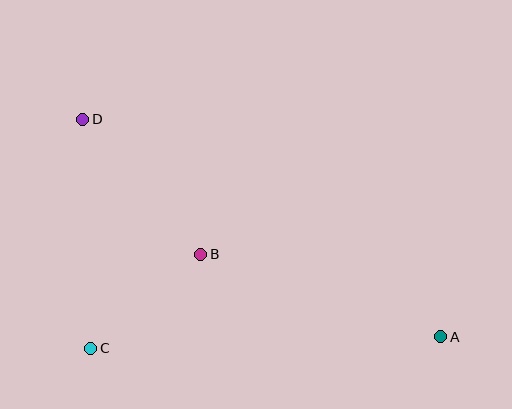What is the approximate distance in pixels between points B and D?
The distance between B and D is approximately 179 pixels.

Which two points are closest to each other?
Points B and C are closest to each other.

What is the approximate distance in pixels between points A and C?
The distance between A and C is approximately 350 pixels.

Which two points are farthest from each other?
Points A and D are farthest from each other.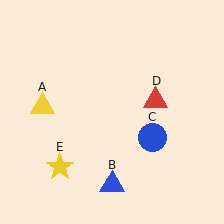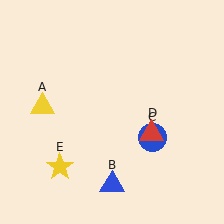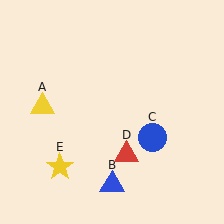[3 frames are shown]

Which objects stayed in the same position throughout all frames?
Yellow triangle (object A) and blue triangle (object B) and blue circle (object C) and yellow star (object E) remained stationary.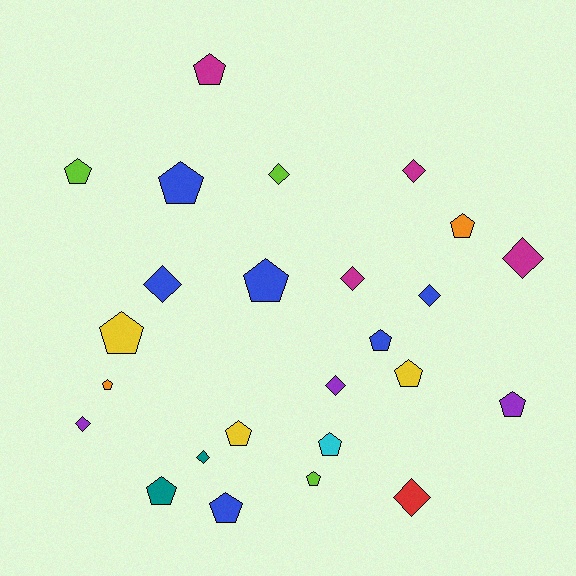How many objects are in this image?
There are 25 objects.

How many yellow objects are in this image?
There are 3 yellow objects.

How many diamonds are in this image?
There are 10 diamonds.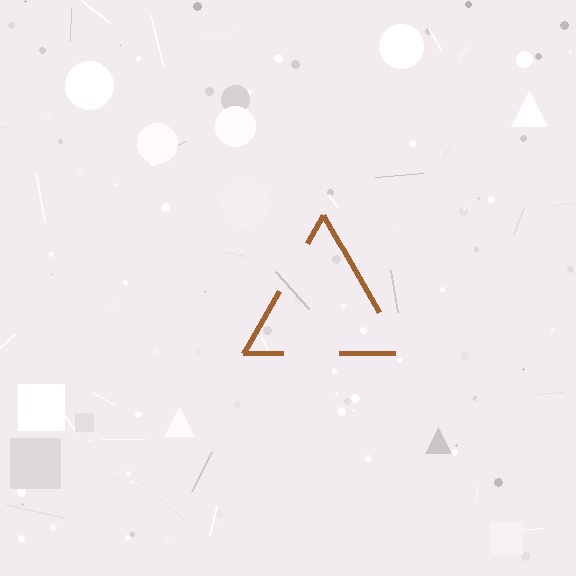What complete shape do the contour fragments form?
The contour fragments form a triangle.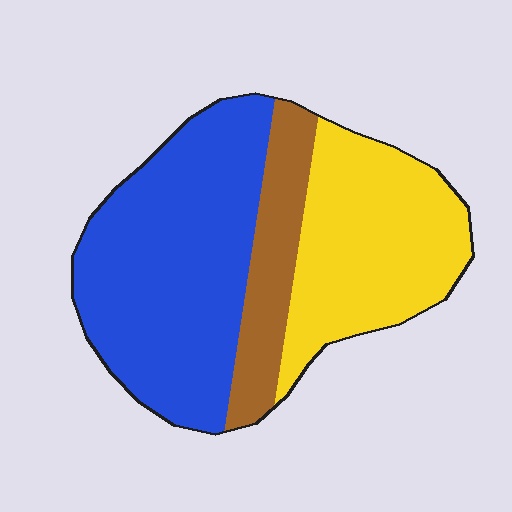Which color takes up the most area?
Blue, at roughly 50%.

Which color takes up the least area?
Brown, at roughly 15%.